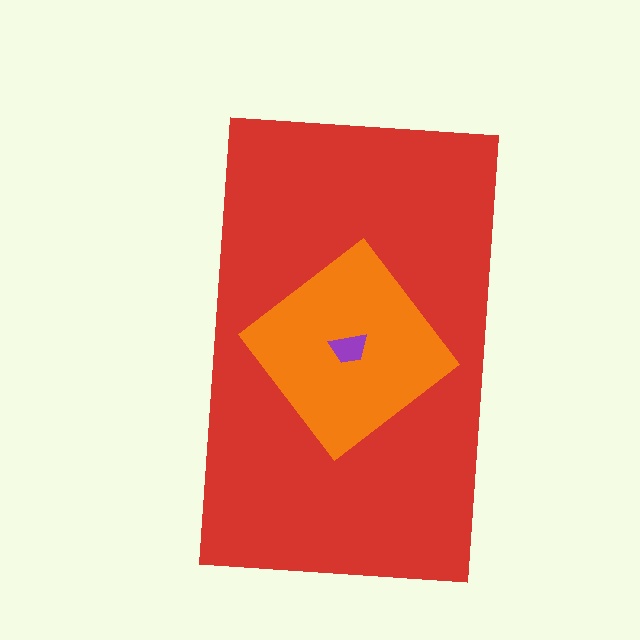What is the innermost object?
The purple trapezoid.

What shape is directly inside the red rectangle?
The orange diamond.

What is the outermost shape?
The red rectangle.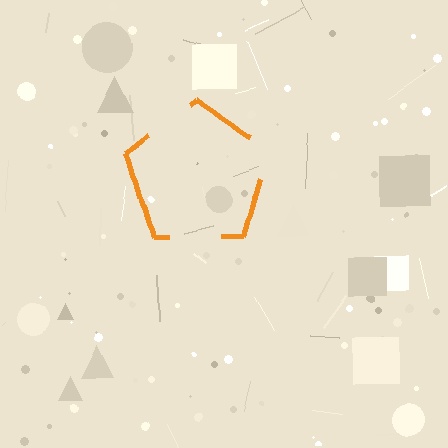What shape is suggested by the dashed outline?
The dashed outline suggests a pentagon.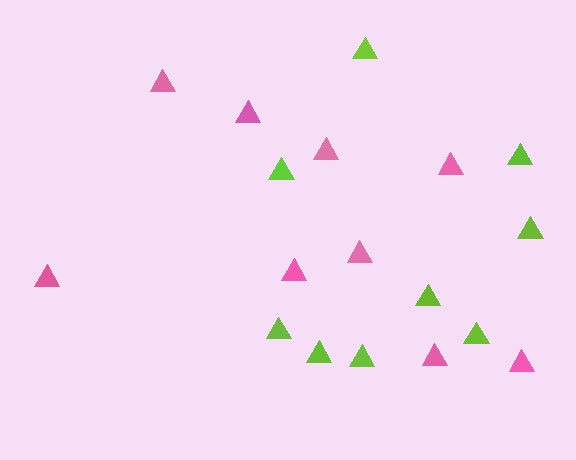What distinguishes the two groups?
There are 2 groups: one group of pink triangles (9) and one group of lime triangles (9).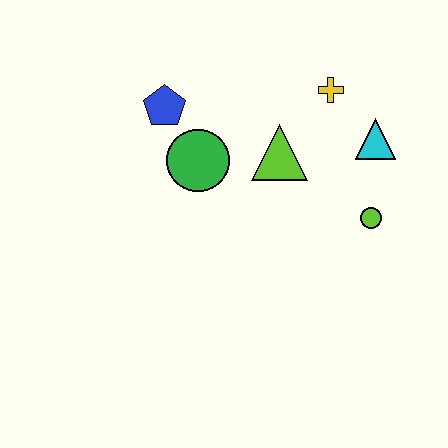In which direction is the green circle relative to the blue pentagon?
The green circle is below the blue pentagon.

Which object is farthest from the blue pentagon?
The lime circle is farthest from the blue pentagon.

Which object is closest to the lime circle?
The cyan triangle is closest to the lime circle.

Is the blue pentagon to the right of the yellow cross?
No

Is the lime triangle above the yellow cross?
No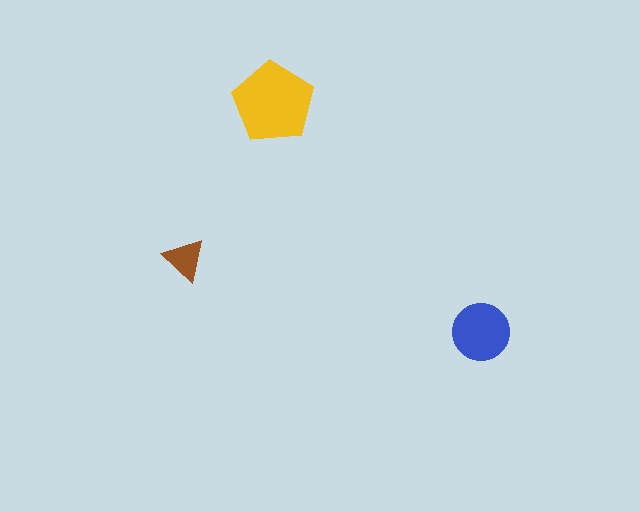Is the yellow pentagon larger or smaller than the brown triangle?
Larger.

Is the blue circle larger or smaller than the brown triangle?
Larger.